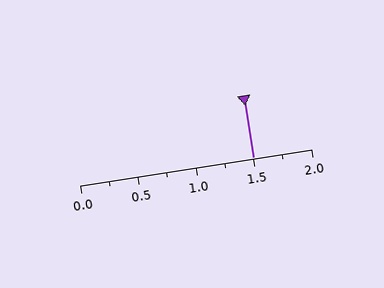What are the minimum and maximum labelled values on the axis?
The axis runs from 0.0 to 2.0.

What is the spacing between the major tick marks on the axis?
The major ticks are spaced 0.5 apart.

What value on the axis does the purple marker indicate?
The marker indicates approximately 1.5.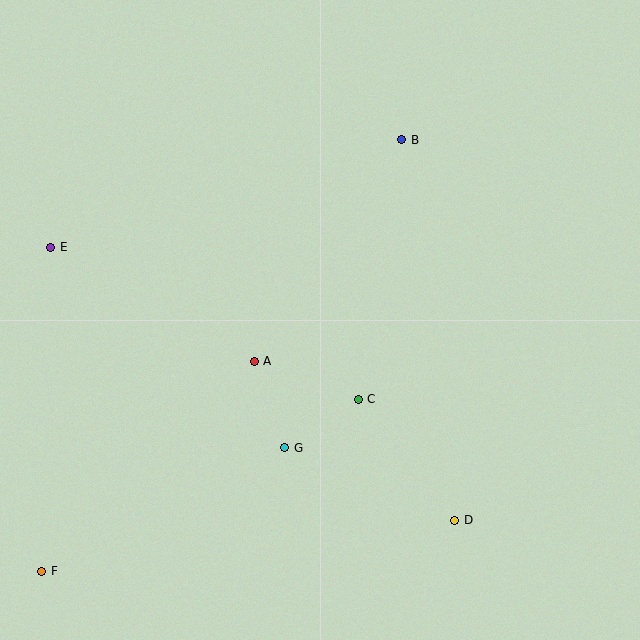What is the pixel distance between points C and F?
The distance between C and F is 360 pixels.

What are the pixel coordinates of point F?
Point F is at (42, 571).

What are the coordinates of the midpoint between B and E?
The midpoint between B and E is at (226, 193).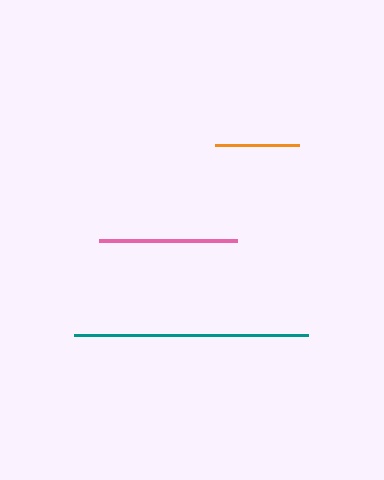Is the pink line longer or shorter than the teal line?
The teal line is longer than the pink line.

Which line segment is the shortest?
The orange line is the shortest at approximately 84 pixels.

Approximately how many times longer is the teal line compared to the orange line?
The teal line is approximately 2.8 times the length of the orange line.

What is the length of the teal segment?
The teal segment is approximately 234 pixels long.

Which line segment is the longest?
The teal line is the longest at approximately 234 pixels.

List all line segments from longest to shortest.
From longest to shortest: teal, pink, orange.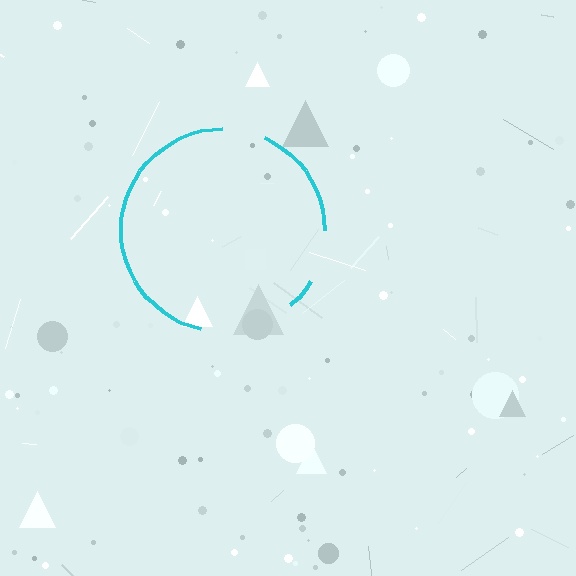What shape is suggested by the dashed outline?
The dashed outline suggests a circle.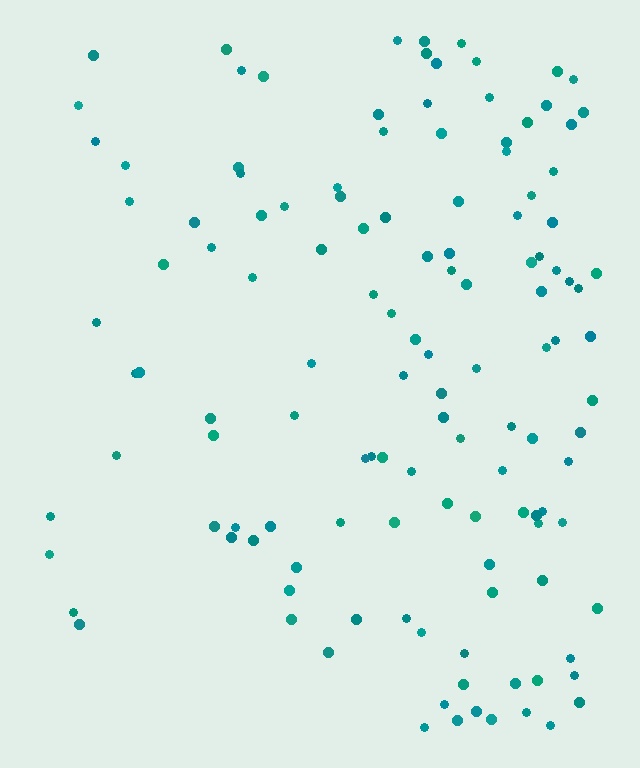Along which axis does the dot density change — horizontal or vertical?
Horizontal.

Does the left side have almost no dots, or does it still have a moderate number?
Still a moderate number, just noticeably fewer than the right.